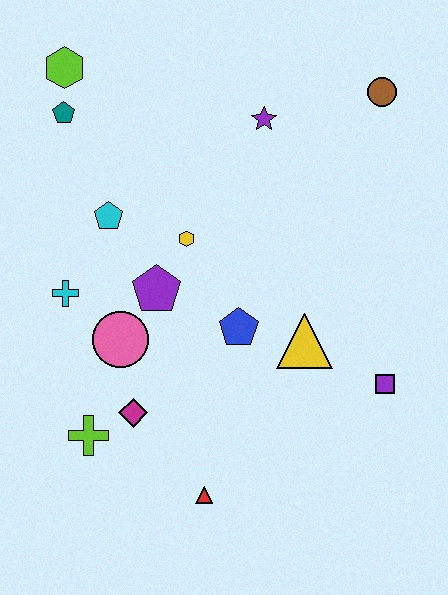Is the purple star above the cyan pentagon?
Yes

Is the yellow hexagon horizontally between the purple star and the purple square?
No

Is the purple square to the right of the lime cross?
Yes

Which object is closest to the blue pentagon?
The yellow triangle is closest to the blue pentagon.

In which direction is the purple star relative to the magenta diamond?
The purple star is above the magenta diamond.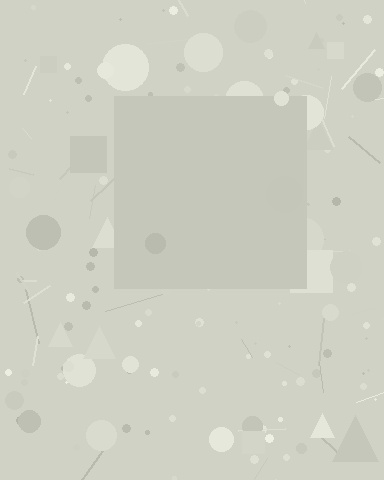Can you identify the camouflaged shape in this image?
The camouflaged shape is a square.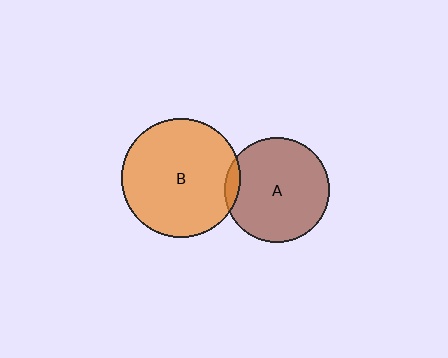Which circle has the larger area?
Circle B (orange).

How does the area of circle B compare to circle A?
Approximately 1.3 times.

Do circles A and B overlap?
Yes.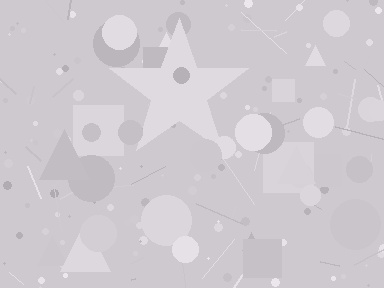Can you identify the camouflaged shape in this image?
The camouflaged shape is a star.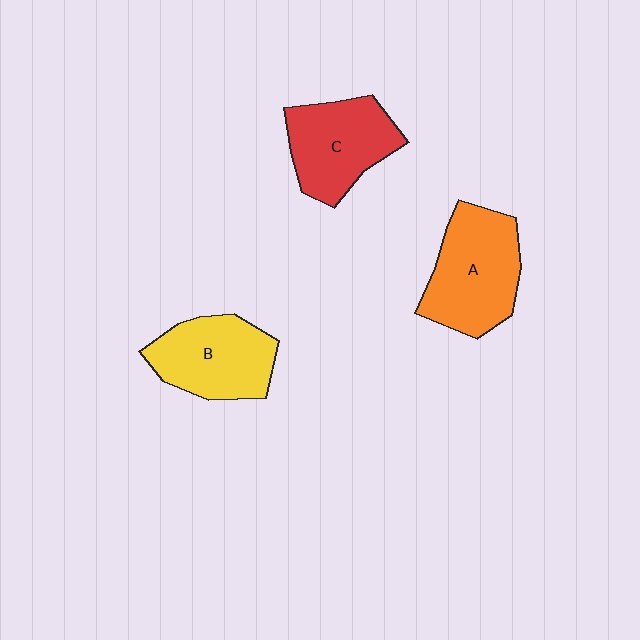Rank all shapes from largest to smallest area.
From largest to smallest: A (orange), B (yellow), C (red).